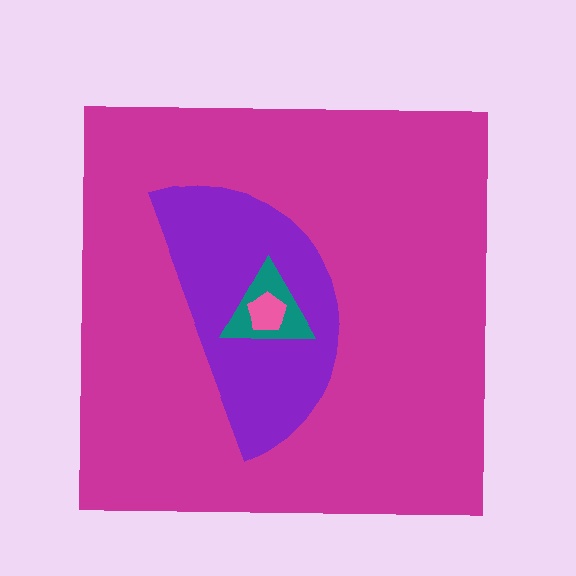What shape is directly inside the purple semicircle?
The teal triangle.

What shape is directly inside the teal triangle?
The pink pentagon.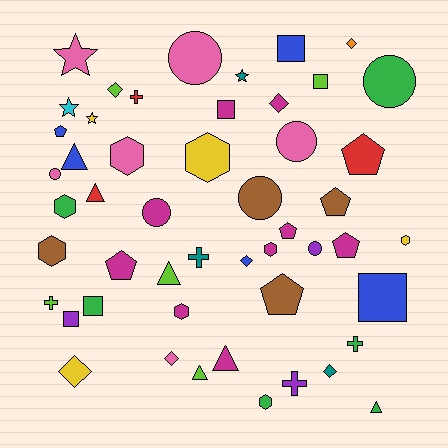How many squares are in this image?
There are 6 squares.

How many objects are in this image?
There are 50 objects.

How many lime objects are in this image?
There are 5 lime objects.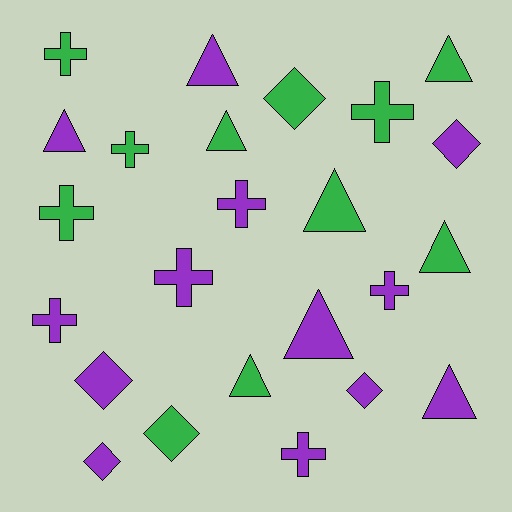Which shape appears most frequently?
Cross, with 9 objects.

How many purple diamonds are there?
There are 4 purple diamonds.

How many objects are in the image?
There are 24 objects.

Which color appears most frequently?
Purple, with 13 objects.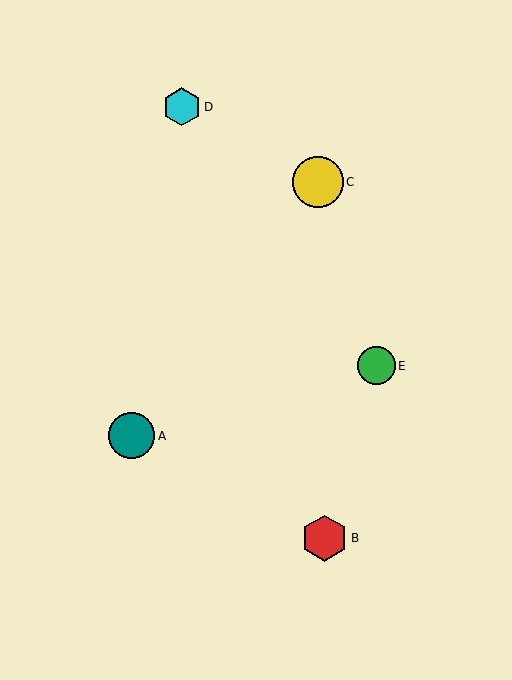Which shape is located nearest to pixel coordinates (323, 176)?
The yellow circle (labeled C) at (318, 182) is nearest to that location.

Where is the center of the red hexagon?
The center of the red hexagon is at (325, 538).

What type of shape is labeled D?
Shape D is a cyan hexagon.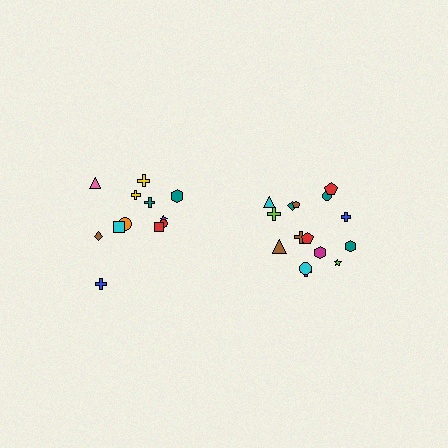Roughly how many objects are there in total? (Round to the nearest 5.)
Roughly 25 objects in total.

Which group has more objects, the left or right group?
The right group.